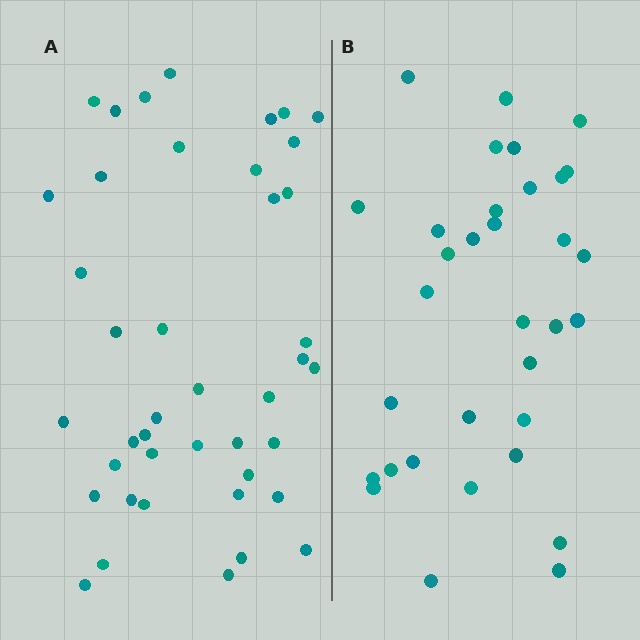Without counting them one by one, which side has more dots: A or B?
Region A (the left region) has more dots.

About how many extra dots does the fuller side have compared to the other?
Region A has roughly 8 or so more dots than region B.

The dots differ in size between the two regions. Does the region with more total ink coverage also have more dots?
No. Region B has more total ink coverage because its dots are larger, but region A actually contains more individual dots. Total area can be misleading — the number of items is what matters here.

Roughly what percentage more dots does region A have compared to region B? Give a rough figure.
About 25% more.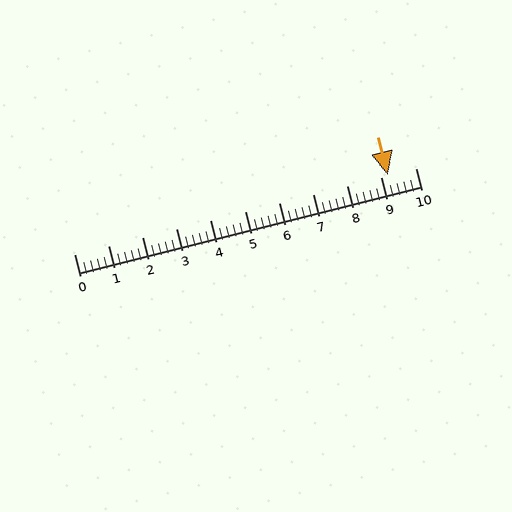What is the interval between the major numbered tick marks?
The major tick marks are spaced 1 units apart.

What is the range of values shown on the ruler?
The ruler shows values from 0 to 10.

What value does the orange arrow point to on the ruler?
The orange arrow points to approximately 9.2.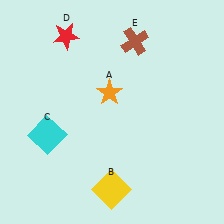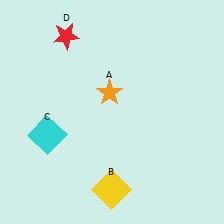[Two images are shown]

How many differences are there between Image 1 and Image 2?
There is 1 difference between the two images.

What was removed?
The brown cross (E) was removed in Image 2.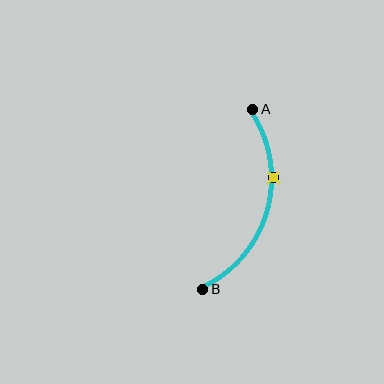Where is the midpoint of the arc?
The arc midpoint is the point on the curve farthest from the straight line joining A and B. It sits to the right of that line.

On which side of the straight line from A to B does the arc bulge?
The arc bulges to the right of the straight line connecting A and B.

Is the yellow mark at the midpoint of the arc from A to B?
No. The yellow mark lies on the arc but is closer to endpoint A. The arc midpoint would be at the point on the curve equidistant along the arc from both A and B.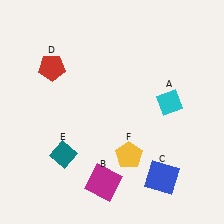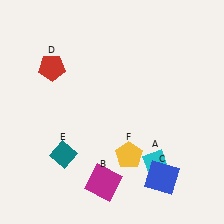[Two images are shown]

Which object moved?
The cyan diamond (A) moved down.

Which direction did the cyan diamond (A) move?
The cyan diamond (A) moved down.